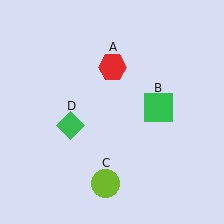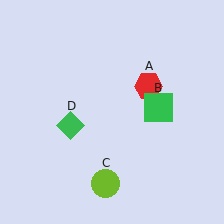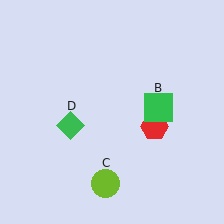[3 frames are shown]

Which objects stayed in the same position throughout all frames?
Green square (object B) and lime circle (object C) and green diamond (object D) remained stationary.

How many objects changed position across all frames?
1 object changed position: red hexagon (object A).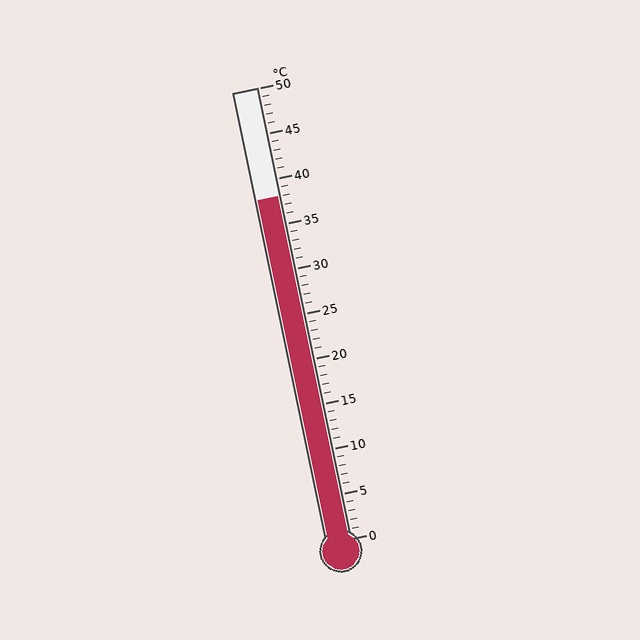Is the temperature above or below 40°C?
The temperature is below 40°C.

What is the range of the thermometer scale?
The thermometer scale ranges from 0°C to 50°C.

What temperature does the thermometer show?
The thermometer shows approximately 38°C.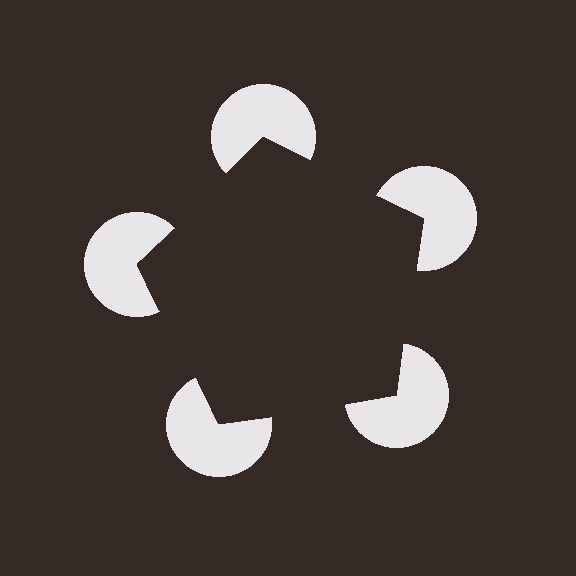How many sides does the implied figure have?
5 sides.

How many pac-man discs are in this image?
There are 5 — one at each vertex of the illusory pentagon.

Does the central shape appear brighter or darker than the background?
It typically appears slightly darker than the background, even though no actual brightness change is drawn.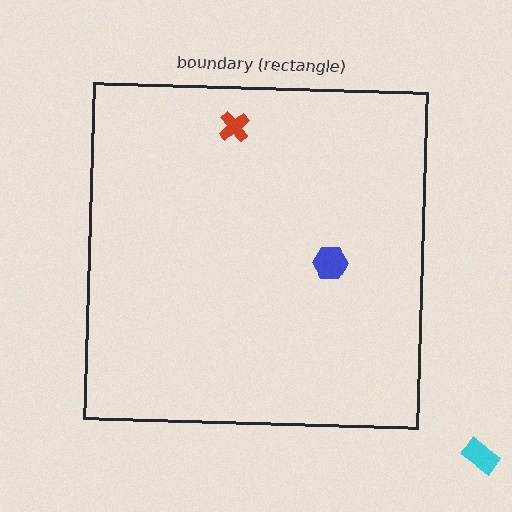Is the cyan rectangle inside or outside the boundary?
Outside.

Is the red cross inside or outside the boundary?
Inside.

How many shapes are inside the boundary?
2 inside, 1 outside.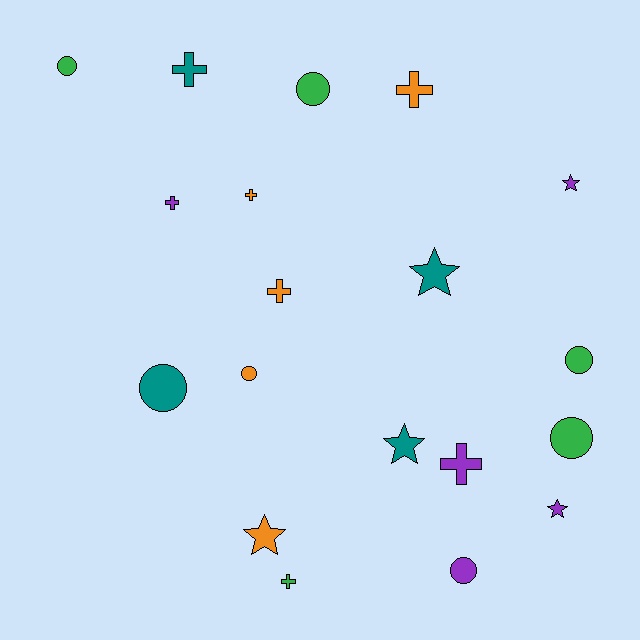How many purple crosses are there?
There are 2 purple crosses.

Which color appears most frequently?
Green, with 5 objects.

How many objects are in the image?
There are 19 objects.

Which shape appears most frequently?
Circle, with 7 objects.